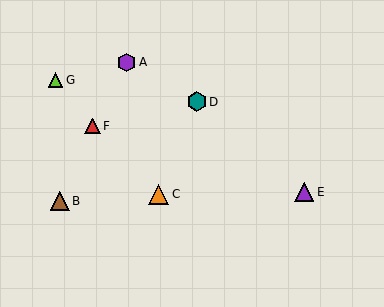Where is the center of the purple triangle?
The center of the purple triangle is at (304, 192).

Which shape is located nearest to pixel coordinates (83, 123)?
The red triangle (labeled F) at (92, 126) is nearest to that location.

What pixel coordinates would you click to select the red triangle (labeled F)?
Click at (92, 126) to select the red triangle F.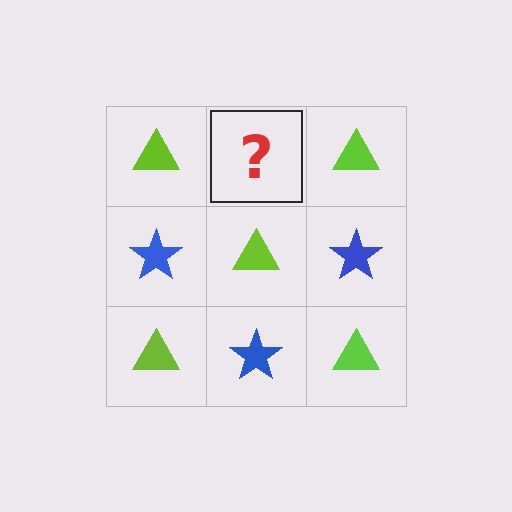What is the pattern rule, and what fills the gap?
The rule is that it alternates lime triangle and blue star in a checkerboard pattern. The gap should be filled with a blue star.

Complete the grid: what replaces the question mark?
The question mark should be replaced with a blue star.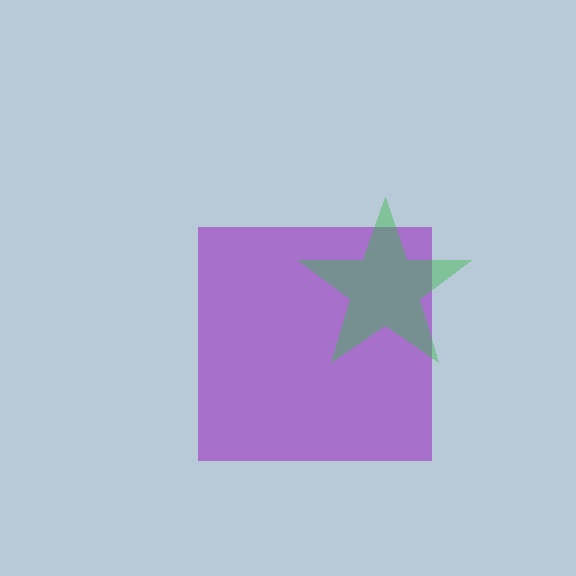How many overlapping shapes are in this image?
There are 2 overlapping shapes in the image.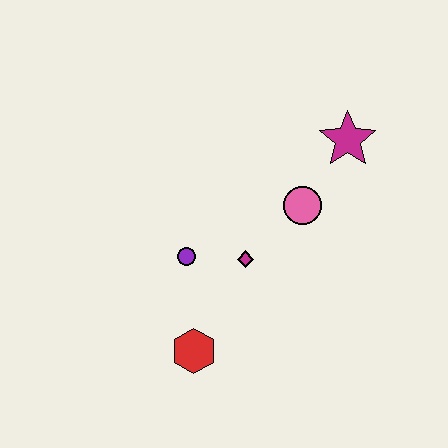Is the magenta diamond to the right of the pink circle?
No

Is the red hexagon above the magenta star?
No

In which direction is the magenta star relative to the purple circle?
The magenta star is to the right of the purple circle.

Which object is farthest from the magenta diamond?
The magenta star is farthest from the magenta diamond.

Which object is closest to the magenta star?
The pink circle is closest to the magenta star.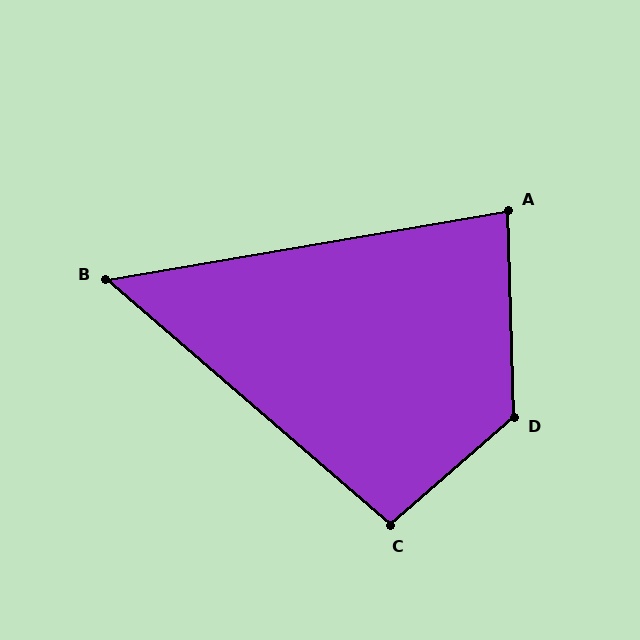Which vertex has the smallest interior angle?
B, at approximately 51 degrees.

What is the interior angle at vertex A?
Approximately 82 degrees (acute).